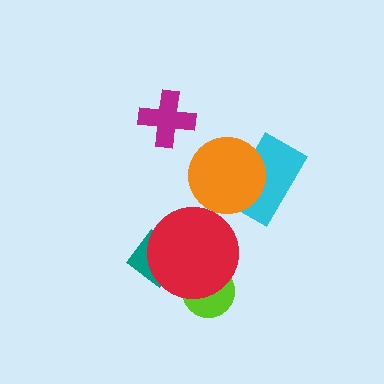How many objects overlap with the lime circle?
1 object overlaps with the lime circle.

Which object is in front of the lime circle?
The red circle is in front of the lime circle.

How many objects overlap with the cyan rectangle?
1 object overlaps with the cyan rectangle.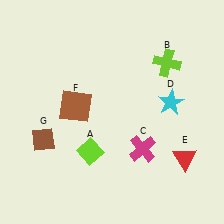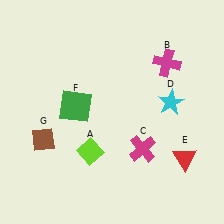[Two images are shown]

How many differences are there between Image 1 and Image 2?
There are 2 differences between the two images.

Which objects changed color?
B changed from lime to magenta. F changed from brown to green.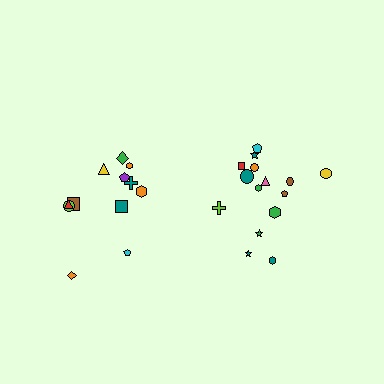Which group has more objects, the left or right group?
The right group.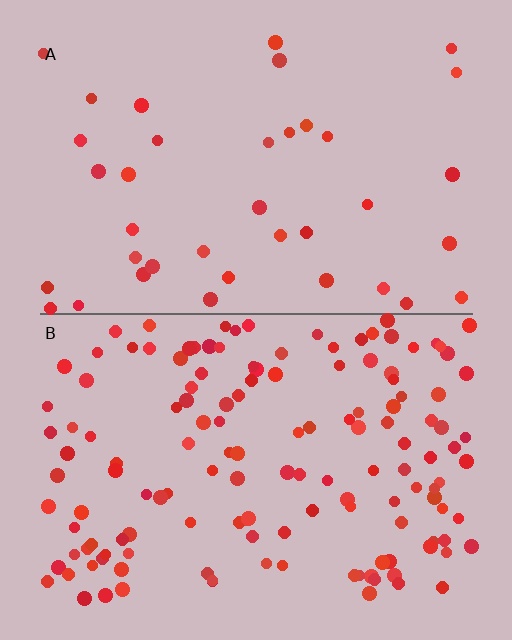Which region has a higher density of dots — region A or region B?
B (the bottom).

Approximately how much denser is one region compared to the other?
Approximately 3.7× — region B over region A.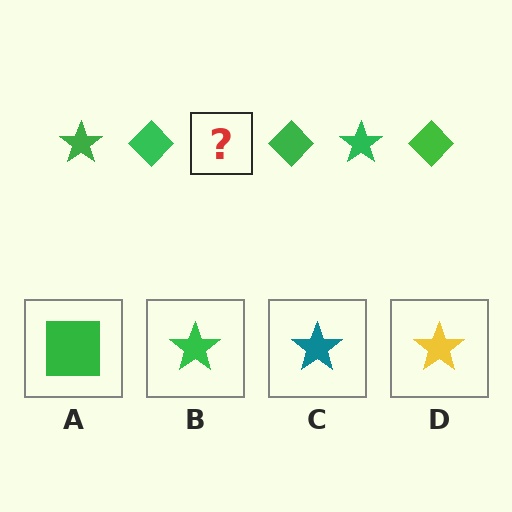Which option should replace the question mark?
Option B.